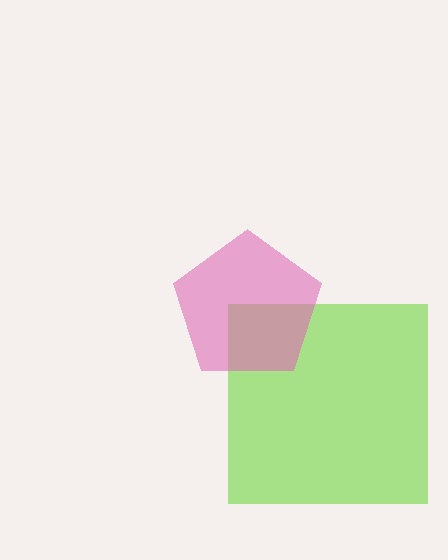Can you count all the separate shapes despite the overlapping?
Yes, there are 2 separate shapes.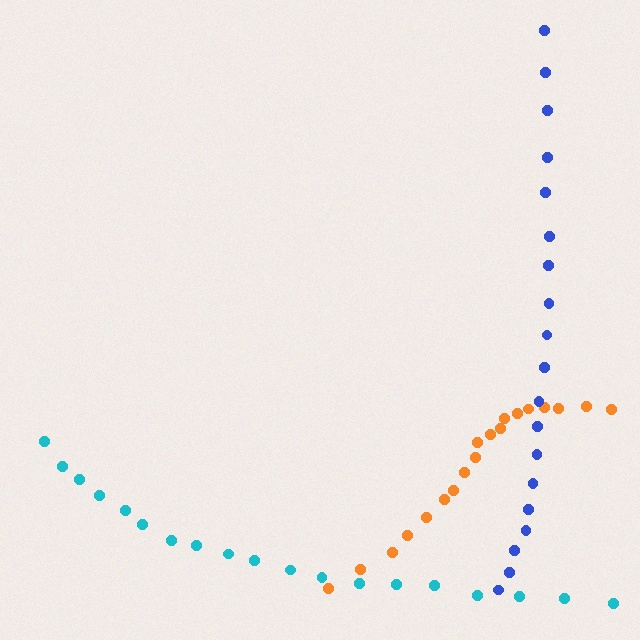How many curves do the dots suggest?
There are 3 distinct paths.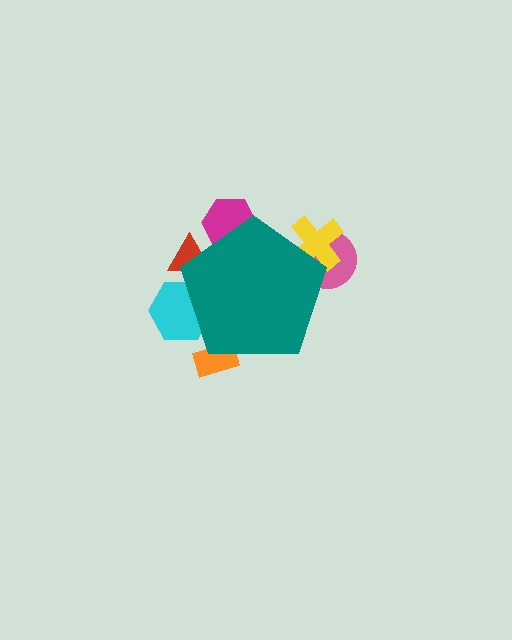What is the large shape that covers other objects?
A teal pentagon.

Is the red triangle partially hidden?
Yes, the red triangle is partially hidden behind the teal pentagon.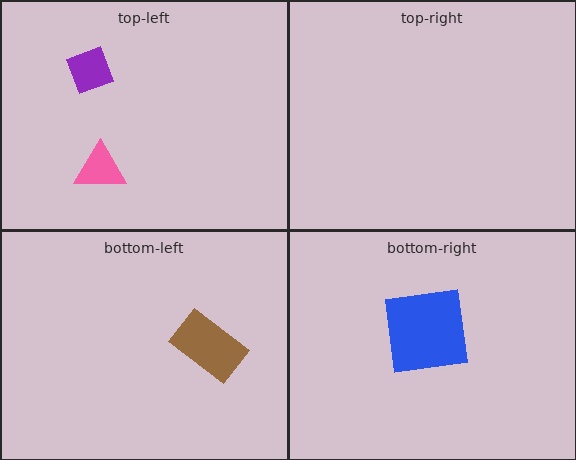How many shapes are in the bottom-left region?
1.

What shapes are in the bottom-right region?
The blue square.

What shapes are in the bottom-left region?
The brown rectangle.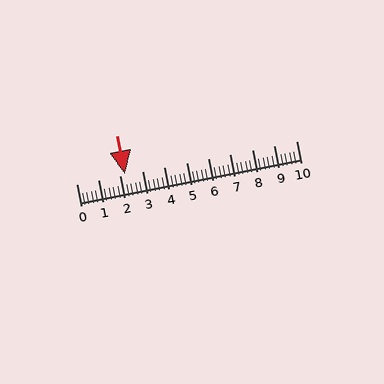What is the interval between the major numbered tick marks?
The major tick marks are spaced 1 units apart.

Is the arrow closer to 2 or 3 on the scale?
The arrow is closer to 2.